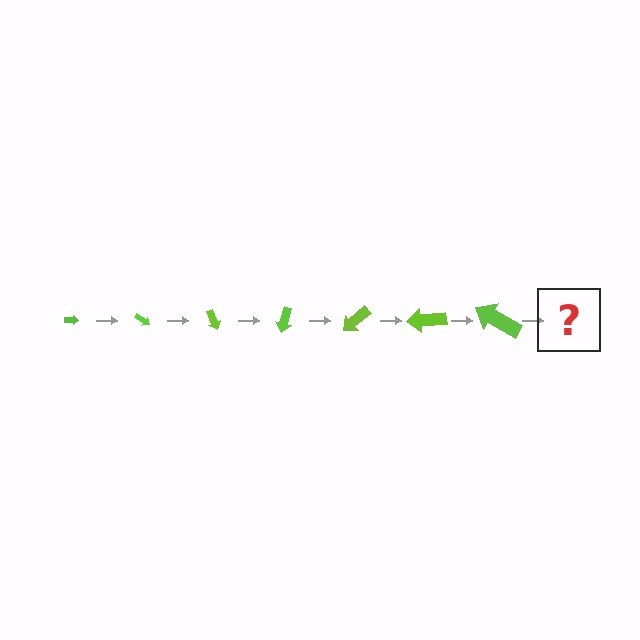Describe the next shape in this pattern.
It should be an arrow, larger than the previous one and rotated 245 degrees from the start.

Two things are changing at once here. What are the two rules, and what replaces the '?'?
The two rules are that the arrow grows larger each step and it rotates 35 degrees each step. The '?' should be an arrow, larger than the previous one and rotated 245 degrees from the start.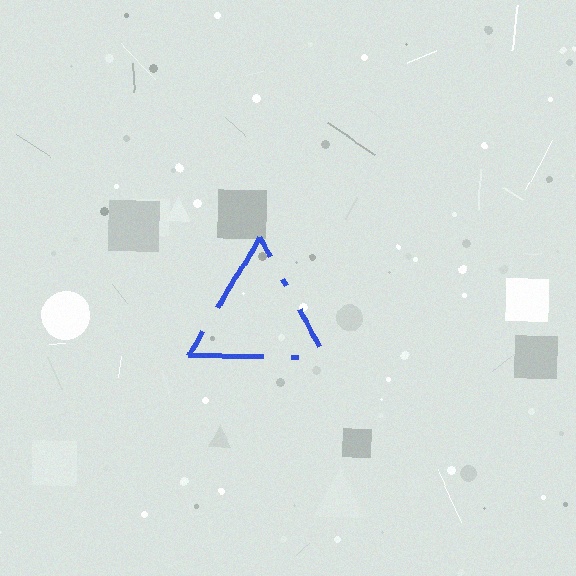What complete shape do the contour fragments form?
The contour fragments form a triangle.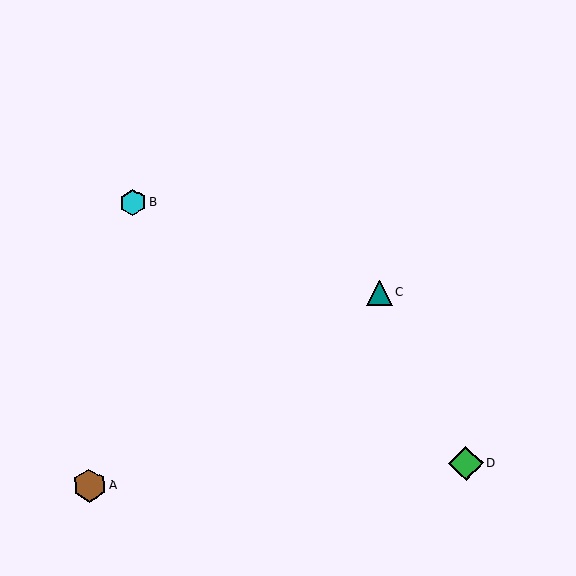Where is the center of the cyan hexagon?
The center of the cyan hexagon is at (133, 202).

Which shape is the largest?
The green diamond (labeled D) is the largest.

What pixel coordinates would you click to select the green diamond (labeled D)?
Click at (466, 463) to select the green diamond D.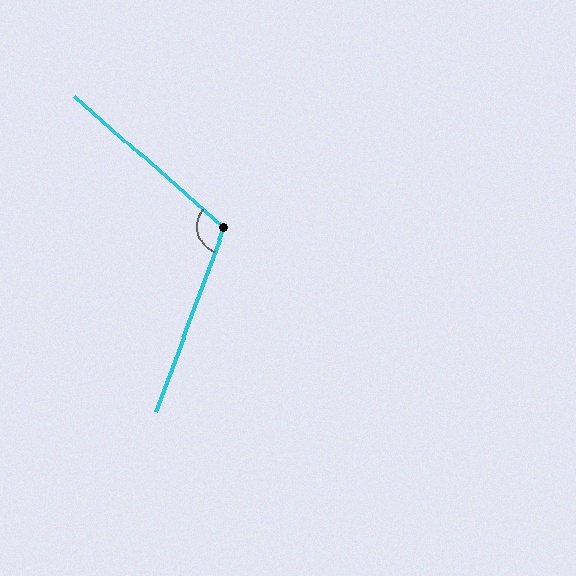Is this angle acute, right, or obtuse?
It is obtuse.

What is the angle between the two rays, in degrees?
Approximately 111 degrees.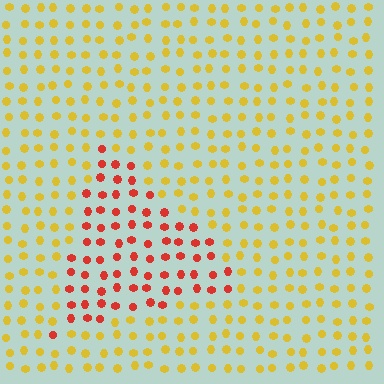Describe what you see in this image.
The image is filled with small yellow elements in a uniform arrangement. A triangle-shaped region is visible where the elements are tinted to a slightly different hue, forming a subtle color boundary.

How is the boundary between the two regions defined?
The boundary is defined purely by a slight shift in hue (about 48 degrees). Spacing, size, and orientation are identical on both sides.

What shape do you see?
I see a triangle.